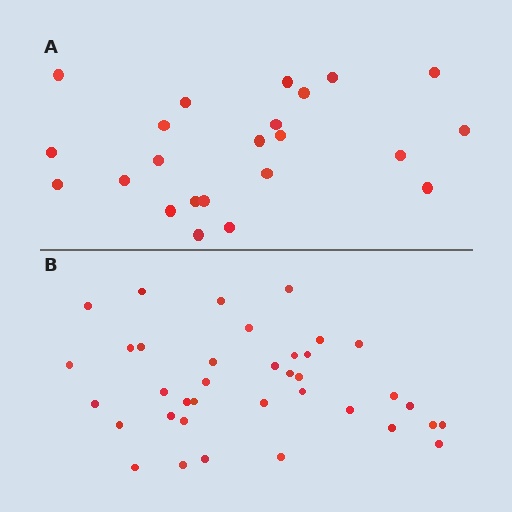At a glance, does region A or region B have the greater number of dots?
Region B (the bottom region) has more dots.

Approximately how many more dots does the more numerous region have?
Region B has approximately 15 more dots than region A.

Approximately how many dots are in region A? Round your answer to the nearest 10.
About 20 dots. (The exact count is 23, which rounds to 20.)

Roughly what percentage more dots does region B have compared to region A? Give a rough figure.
About 60% more.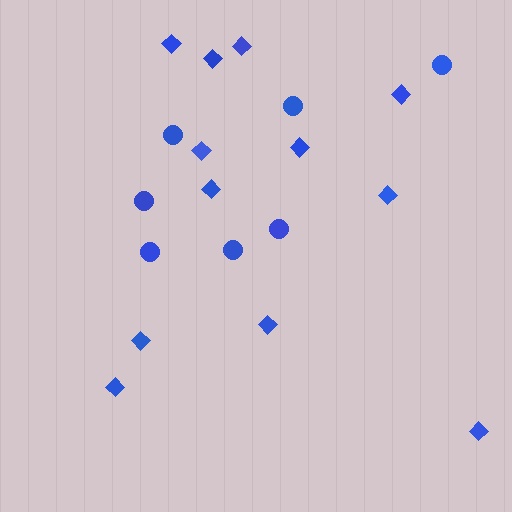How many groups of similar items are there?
There are 2 groups: one group of diamonds (12) and one group of circles (7).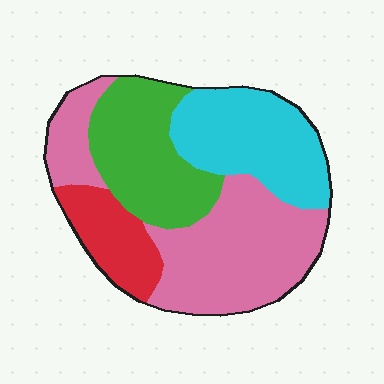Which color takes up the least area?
Red, at roughly 15%.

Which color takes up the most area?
Pink, at roughly 40%.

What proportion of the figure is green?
Green covers roughly 25% of the figure.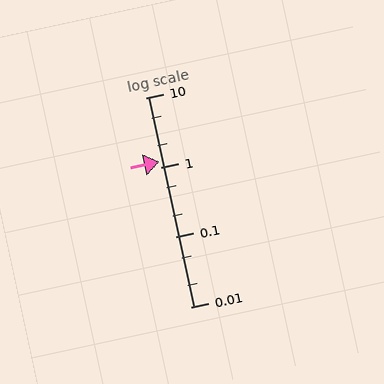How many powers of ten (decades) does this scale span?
The scale spans 3 decades, from 0.01 to 10.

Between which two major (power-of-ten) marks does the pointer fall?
The pointer is between 1 and 10.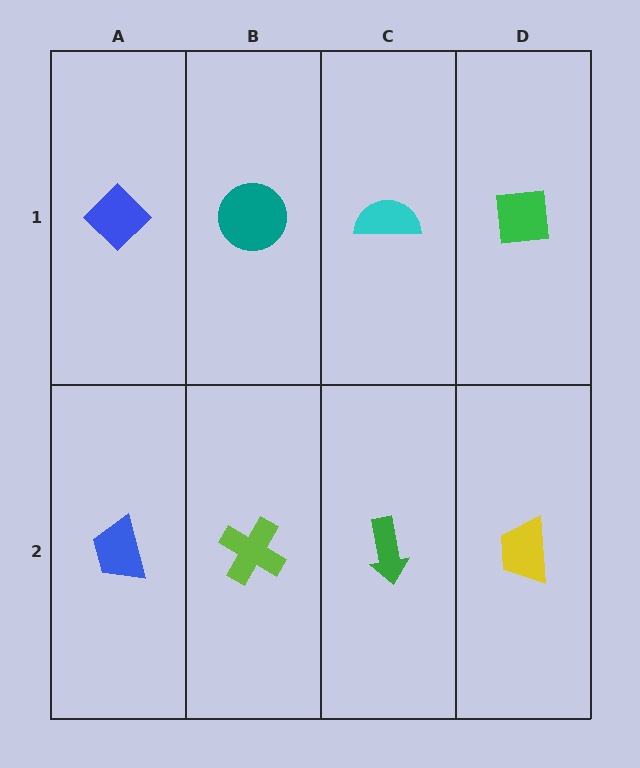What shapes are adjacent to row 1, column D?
A yellow trapezoid (row 2, column D), a cyan semicircle (row 1, column C).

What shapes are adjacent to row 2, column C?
A cyan semicircle (row 1, column C), a lime cross (row 2, column B), a yellow trapezoid (row 2, column D).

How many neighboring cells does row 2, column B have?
3.